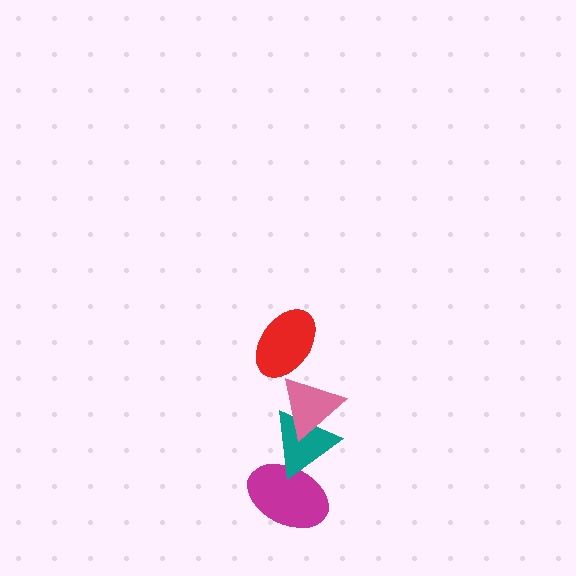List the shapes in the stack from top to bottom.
From top to bottom: the red ellipse, the pink triangle, the teal triangle, the magenta ellipse.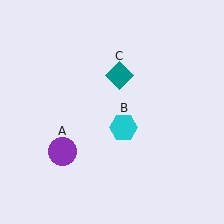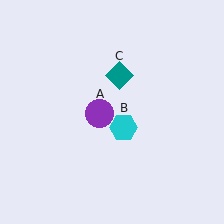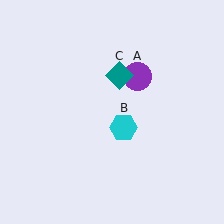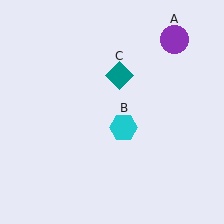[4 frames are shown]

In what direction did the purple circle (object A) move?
The purple circle (object A) moved up and to the right.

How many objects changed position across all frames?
1 object changed position: purple circle (object A).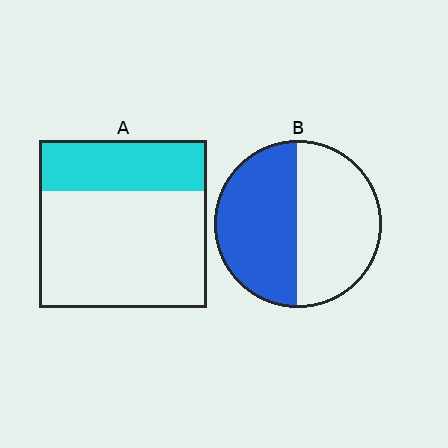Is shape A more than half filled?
No.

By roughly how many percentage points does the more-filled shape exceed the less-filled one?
By roughly 20 percentage points (B over A).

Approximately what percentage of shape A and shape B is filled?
A is approximately 30% and B is approximately 50%.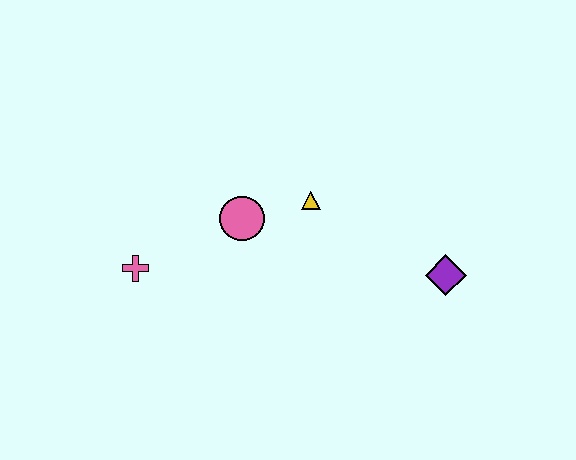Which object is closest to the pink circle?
The yellow triangle is closest to the pink circle.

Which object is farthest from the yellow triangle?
The pink cross is farthest from the yellow triangle.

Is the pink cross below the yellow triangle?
Yes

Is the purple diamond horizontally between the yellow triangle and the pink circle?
No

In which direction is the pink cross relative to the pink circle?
The pink cross is to the left of the pink circle.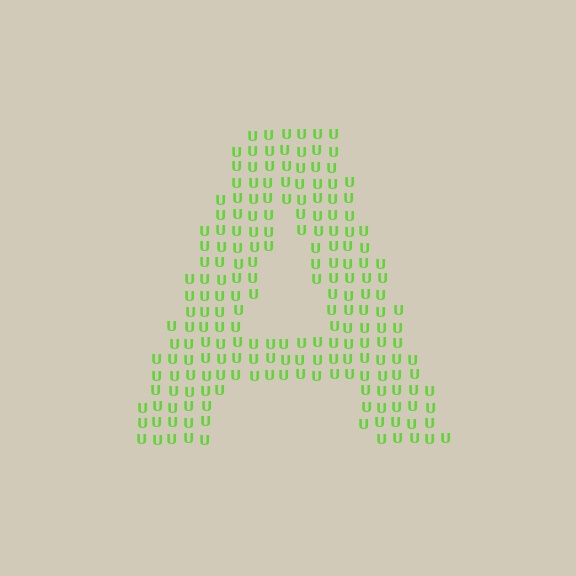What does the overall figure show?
The overall figure shows the letter A.